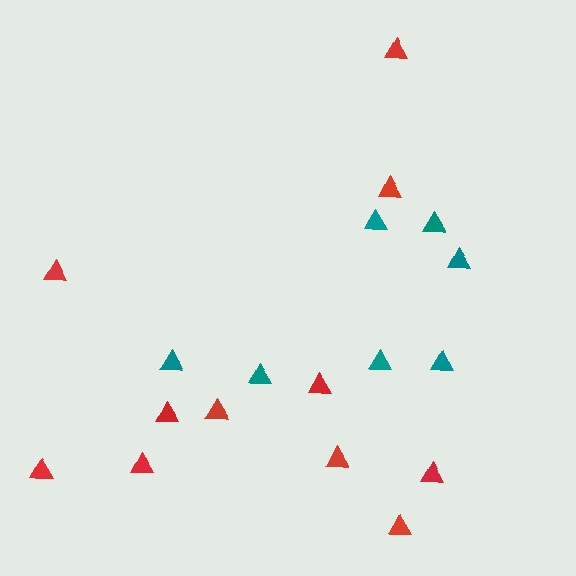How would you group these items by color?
There are 2 groups: one group of teal triangles (7) and one group of red triangles (11).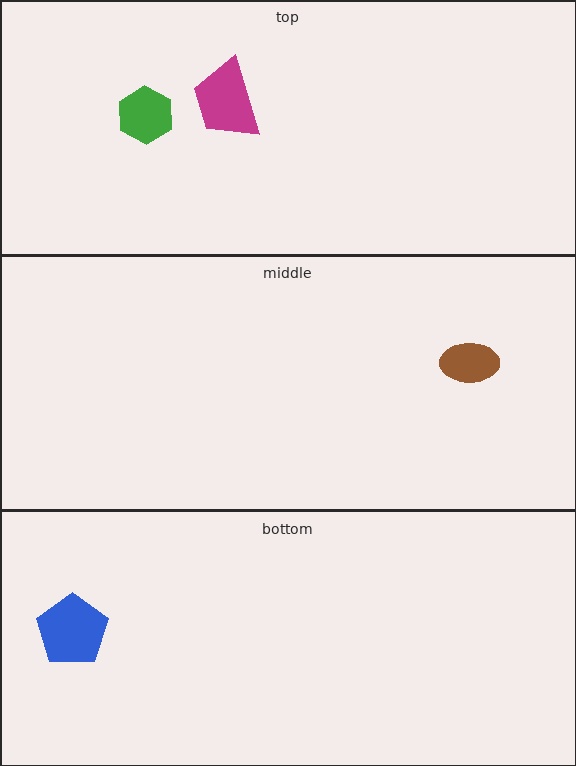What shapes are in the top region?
The green hexagon, the magenta trapezoid.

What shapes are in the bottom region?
The blue pentagon.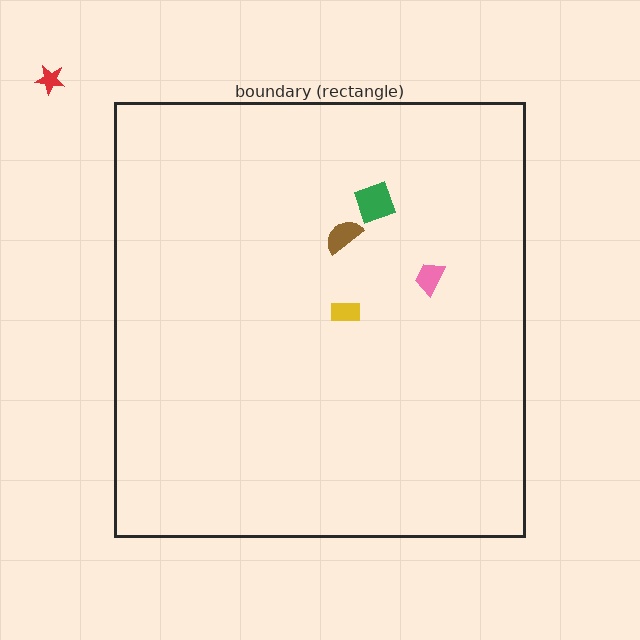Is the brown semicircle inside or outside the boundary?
Inside.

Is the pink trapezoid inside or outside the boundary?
Inside.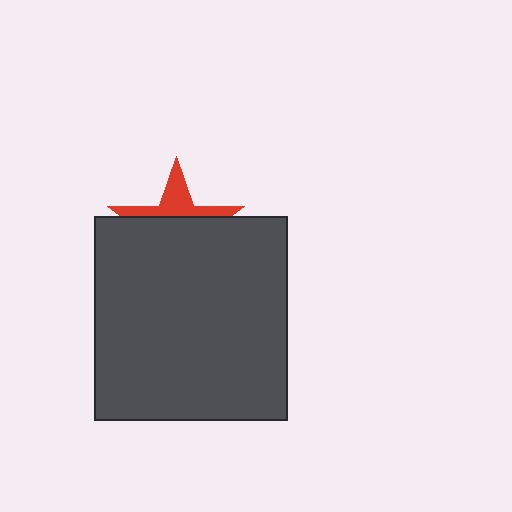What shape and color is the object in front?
The object in front is a dark gray rectangle.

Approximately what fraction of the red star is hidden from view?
Roughly 66% of the red star is hidden behind the dark gray rectangle.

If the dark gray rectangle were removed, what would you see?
You would see the complete red star.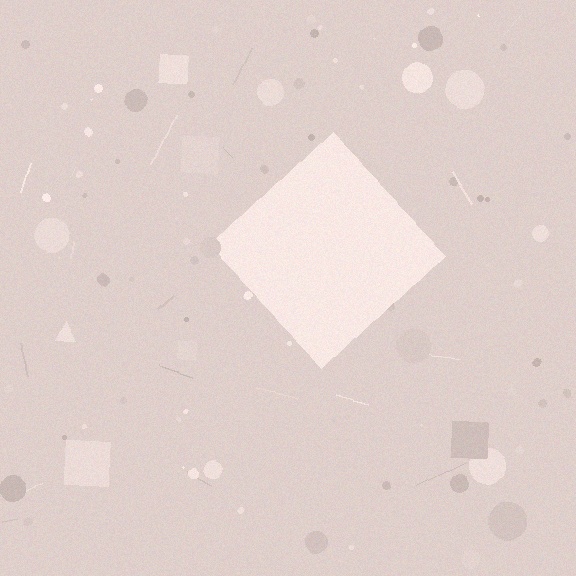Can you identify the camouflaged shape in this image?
The camouflaged shape is a diamond.